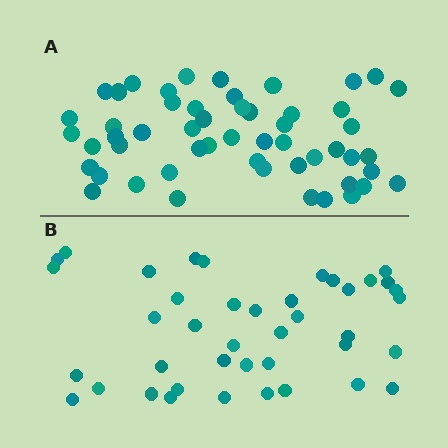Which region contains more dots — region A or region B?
Region A (the top region) has more dots.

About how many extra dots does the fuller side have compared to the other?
Region A has roughly 12 or so more dots than region B.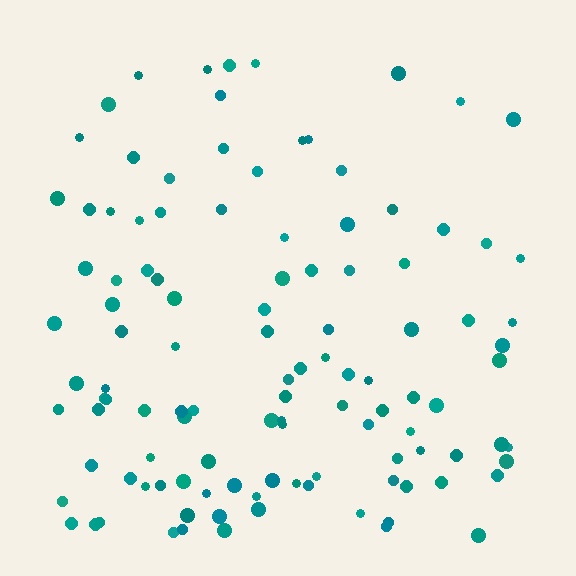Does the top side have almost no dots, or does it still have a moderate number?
Still a moderate number, just noticeably fewer than the bottom.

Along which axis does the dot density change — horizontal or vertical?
Vertical.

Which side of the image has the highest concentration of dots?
The bottom.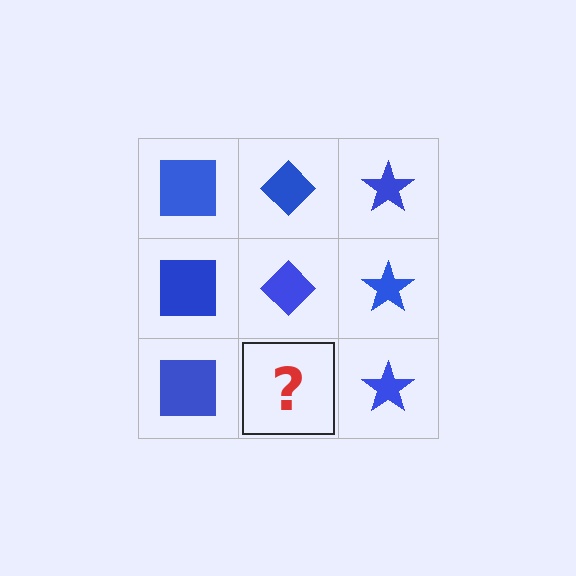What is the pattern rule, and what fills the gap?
The rule is that each column has a consistent shape. The gap should be filled with a blue diamond.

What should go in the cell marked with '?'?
The missing cell should contain a blue diamond.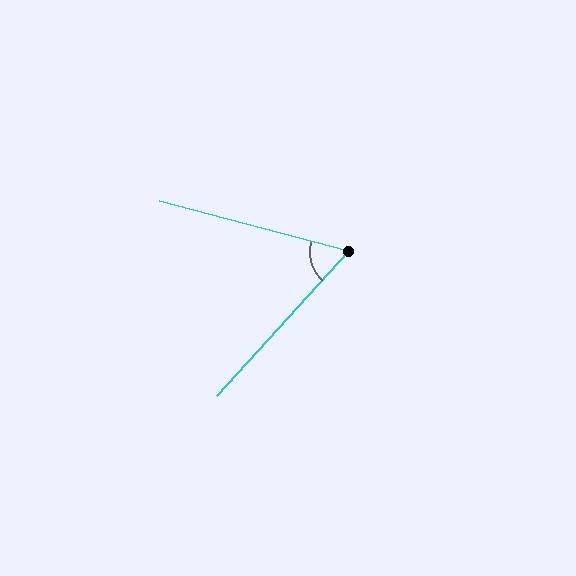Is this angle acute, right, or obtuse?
It is acute.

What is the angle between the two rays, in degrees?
Approximately 63 degrees.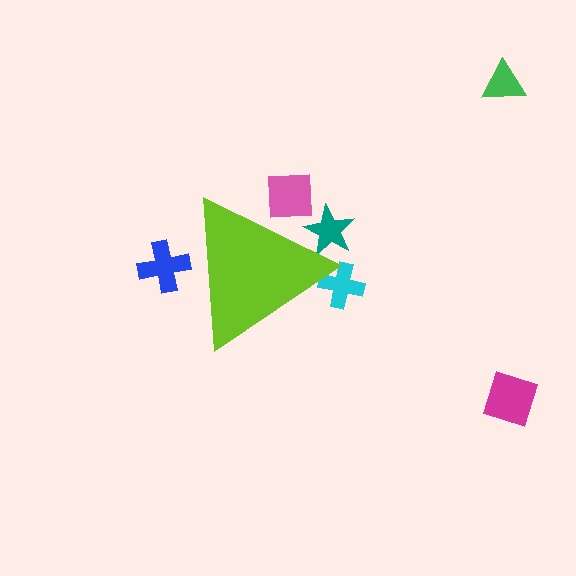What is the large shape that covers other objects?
A lime triangle.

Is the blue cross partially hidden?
Yes, the blue cross is partially hidden behind the lime triangle.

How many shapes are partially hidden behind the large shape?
4 shapes are partially hidden.